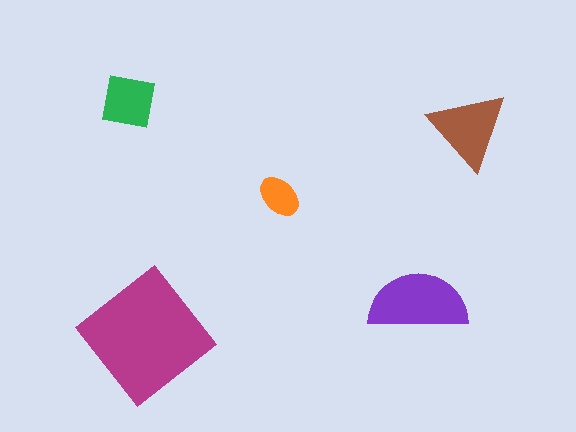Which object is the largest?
The magenta diamond.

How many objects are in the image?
There are 5 objects in the image.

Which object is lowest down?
The magenta diamond is bottommost.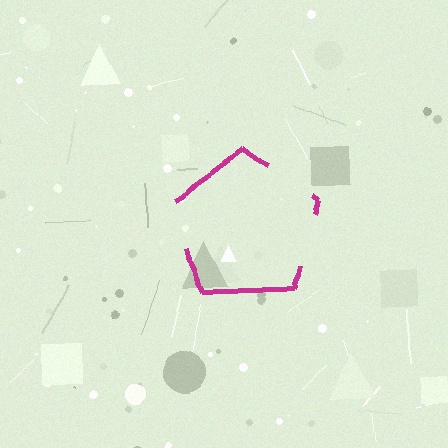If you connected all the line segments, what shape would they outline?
They would outline a pentagon.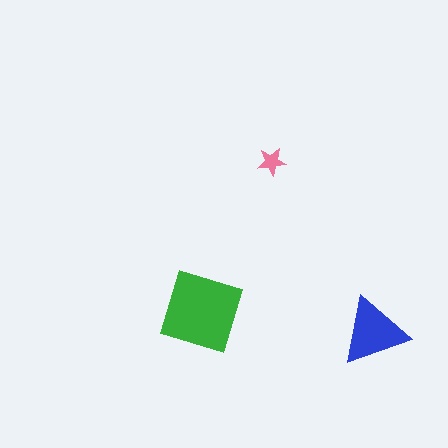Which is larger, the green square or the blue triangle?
The green square.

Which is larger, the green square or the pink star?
The green square.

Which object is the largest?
The green square.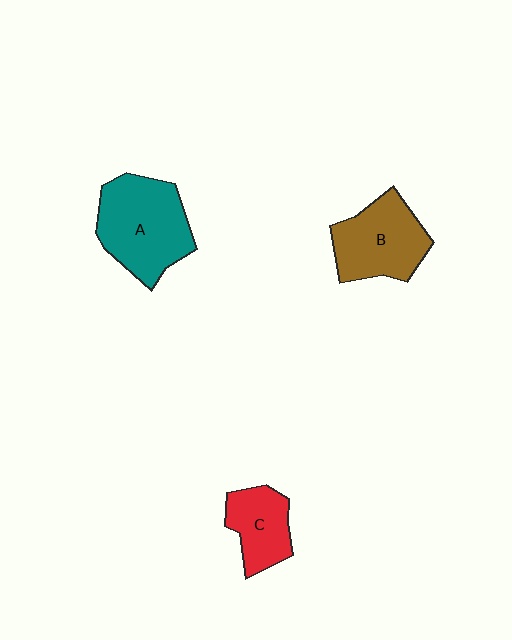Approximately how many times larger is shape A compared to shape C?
Approximately 1.8 times.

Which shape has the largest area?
Shape A (teal).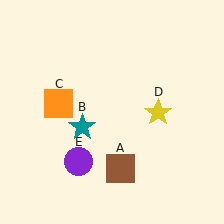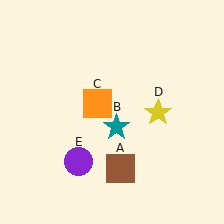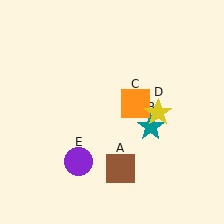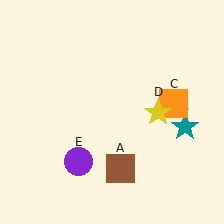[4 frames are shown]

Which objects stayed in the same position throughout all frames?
Brown square (object A) and yellow star (object D) and purple circle (object E) remained stationary.